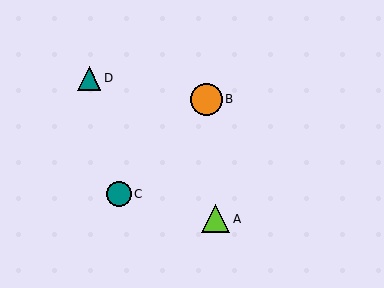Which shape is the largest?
The orange circle (labeled B) is the largest.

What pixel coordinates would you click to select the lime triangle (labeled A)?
Click at (215, 219) to select the lime triangle A.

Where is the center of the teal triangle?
The center of the teal triangle is at (89, 78).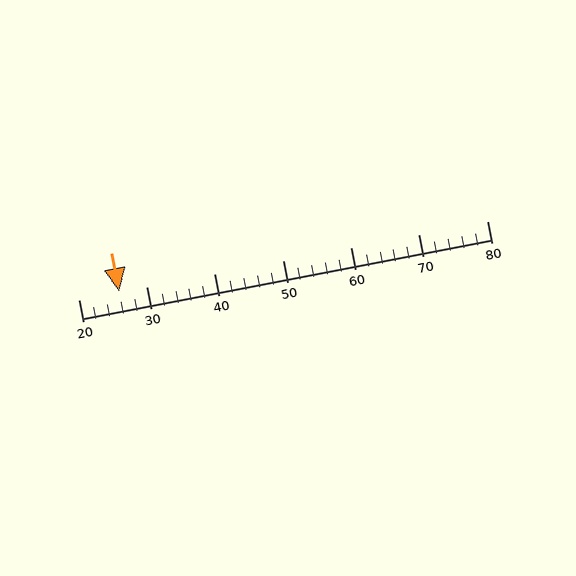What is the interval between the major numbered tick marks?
The major tick marks are spaced 10 units apart.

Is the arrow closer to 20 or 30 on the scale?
The arrow is closer to 30.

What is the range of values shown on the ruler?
The ruler shows values from 20 to 80.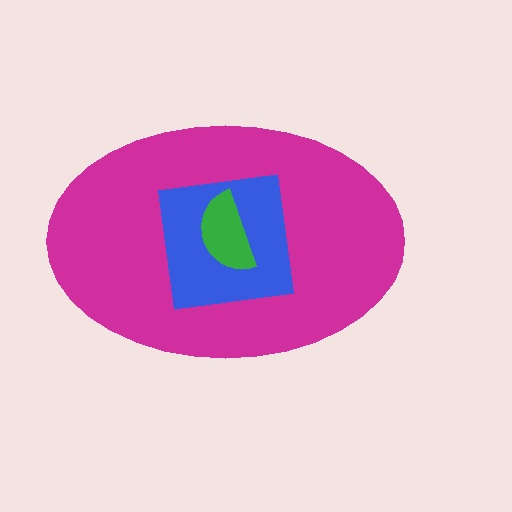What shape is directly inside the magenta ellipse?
The blue square.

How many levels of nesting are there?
3.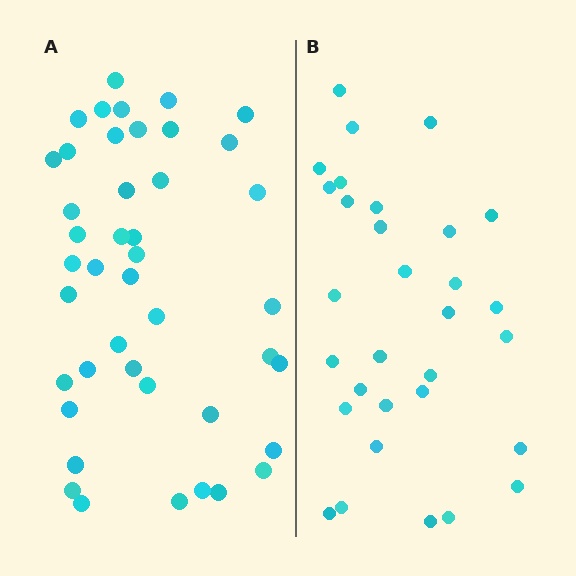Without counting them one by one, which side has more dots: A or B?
Region A (the left region) has more dots.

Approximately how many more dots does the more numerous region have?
Region A has roughly 12 or so more dots than region B.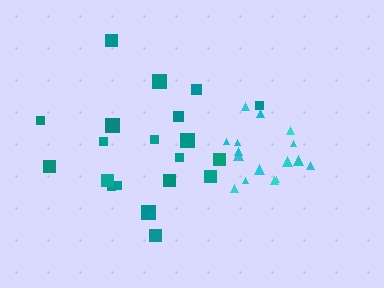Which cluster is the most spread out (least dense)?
Teal.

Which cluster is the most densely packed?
Cyan.